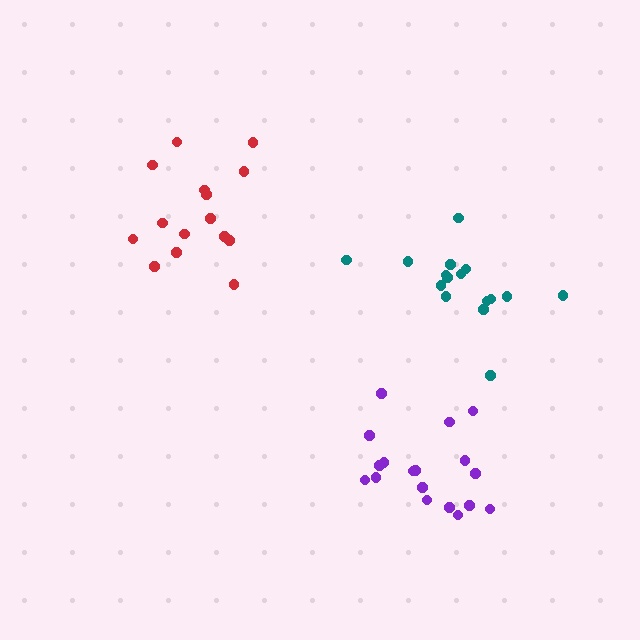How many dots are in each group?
Group 1: 18 dots, Group 2: 16 dots, Group 3: 15 dots (49 total).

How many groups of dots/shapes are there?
There are 3 groups.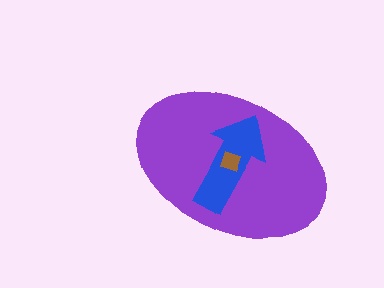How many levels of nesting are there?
3.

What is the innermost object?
The brown diamond.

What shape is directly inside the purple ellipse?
The blue arrow.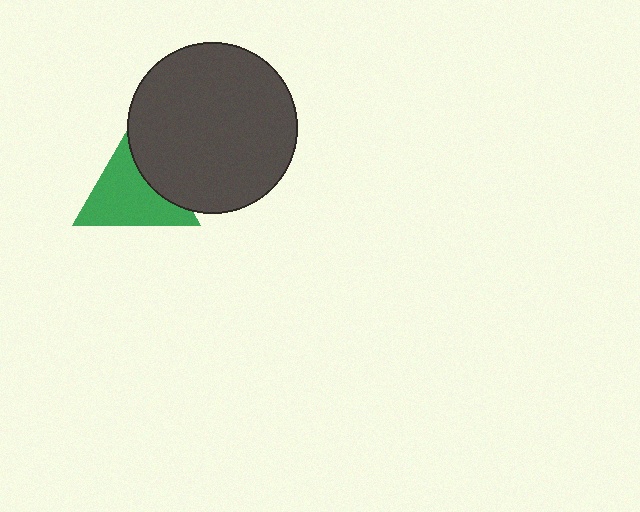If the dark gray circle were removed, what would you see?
You would see the complete green triangle.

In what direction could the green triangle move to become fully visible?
The green triangle could move left. That would shift it out from behind the dark gray circle entirely.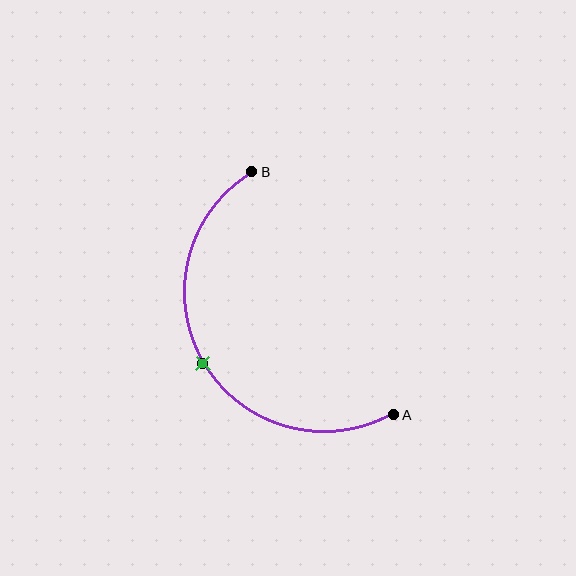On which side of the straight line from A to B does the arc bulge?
The arc bulges to the left of the straight line connecting A and B.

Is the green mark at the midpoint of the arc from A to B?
Yes. The green mark lies on the arc at equal arc-length from both A and B — it is the arc midpoint.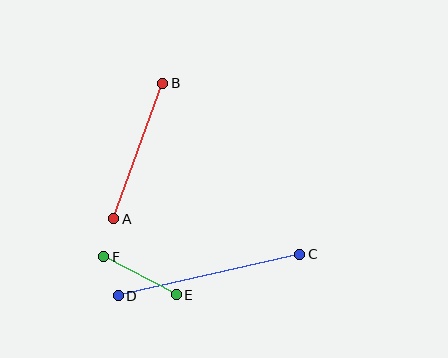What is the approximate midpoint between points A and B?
The midpoint is at approximately (138, 151) pixels.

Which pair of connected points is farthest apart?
Points C and D are farthest apart.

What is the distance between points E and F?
The distance is approximately 82 pixels.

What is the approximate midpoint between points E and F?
The midpoint is at approximately (140, 276) pixels.